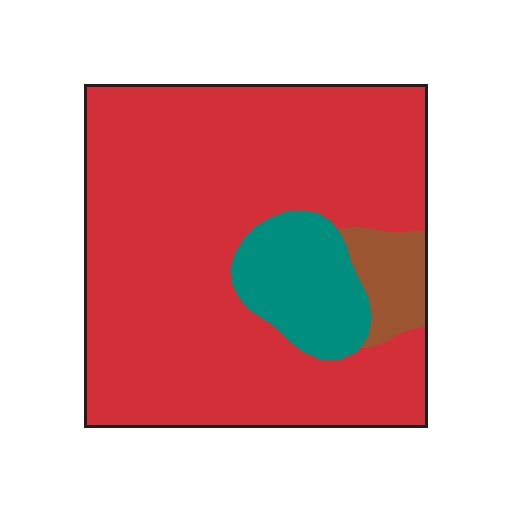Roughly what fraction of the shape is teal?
Teal takes up about one eighth (1/8) of the shape.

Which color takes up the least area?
Brown, at roughly 5%.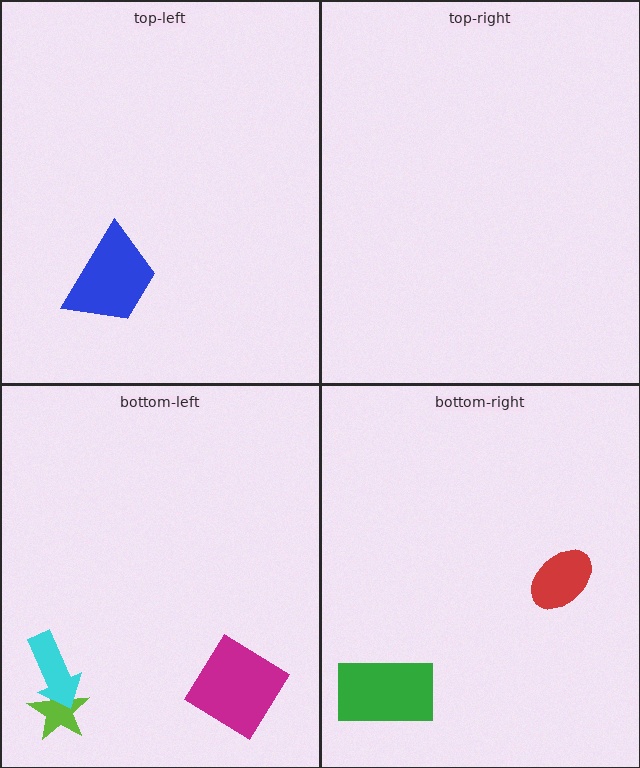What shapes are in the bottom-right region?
The green rectangle, the red ellipse.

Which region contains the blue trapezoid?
The top-left region.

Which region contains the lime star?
The bottom-left region.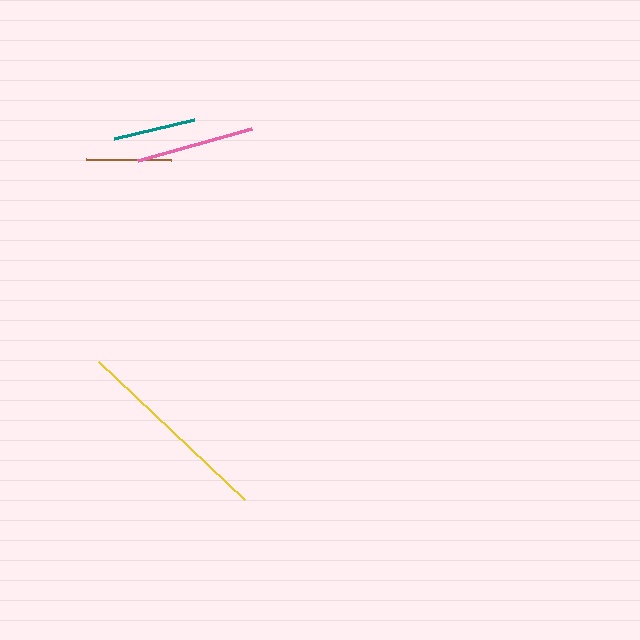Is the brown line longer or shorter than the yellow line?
The yellow line is longer than the brown line.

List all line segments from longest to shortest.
From longest to shortest: yellow, pink, brown, teal.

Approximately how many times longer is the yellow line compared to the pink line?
The yellow line is approximately 1.7 times the length of the pink line.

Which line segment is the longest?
The yellow line is the longest at approximately 201 pixels.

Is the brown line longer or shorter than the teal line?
The brown line is longer than the teal line.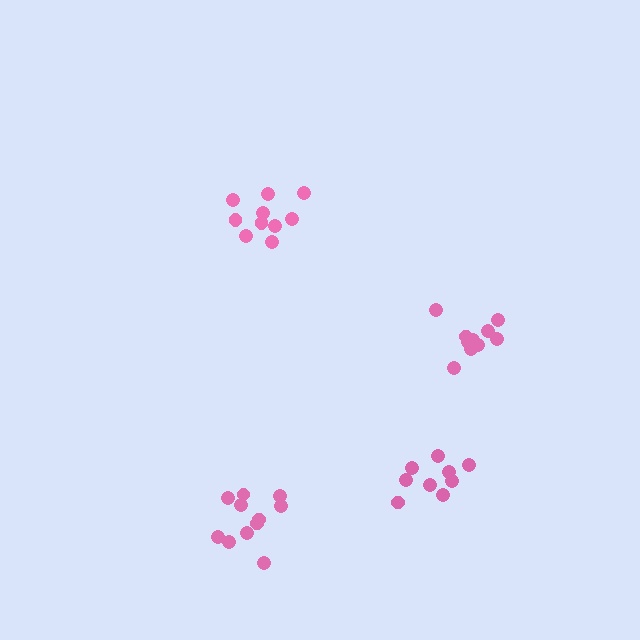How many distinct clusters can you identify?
There are 4 distinct clusters.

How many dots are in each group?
Group 1: 10 dots, Group 2: 11 dots, Group 3: 9 dots, Group 4: 10 dots (40 total).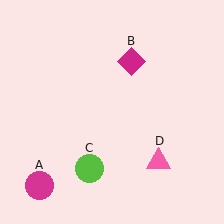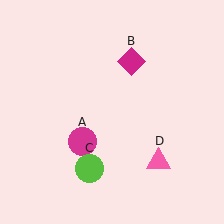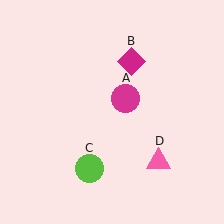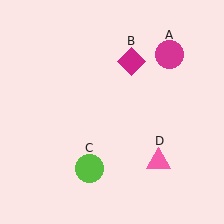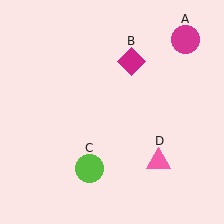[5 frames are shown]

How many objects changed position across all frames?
1 object changed position: magenta circle (object A).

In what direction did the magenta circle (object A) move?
The magenta circle (object A) moved up and to the right.